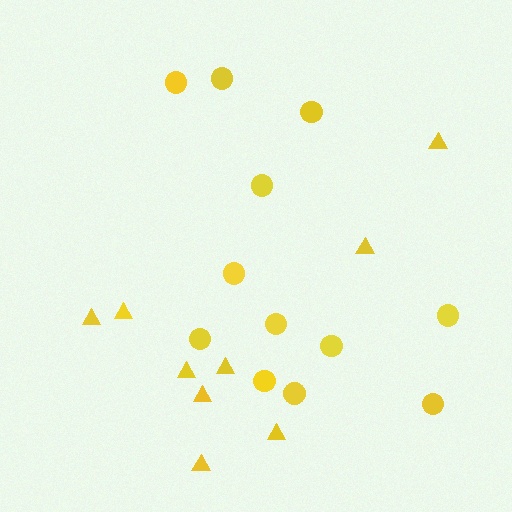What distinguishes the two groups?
There are 2 groups: one group of circles (12) and one group of triangles (9).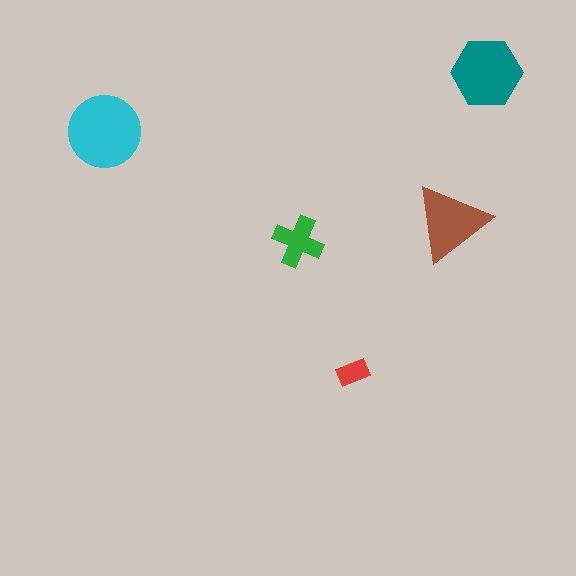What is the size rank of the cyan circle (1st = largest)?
1st.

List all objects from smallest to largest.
The red rectangle, the green cross, the brown triangle, the teal hexagon, the cyan circle.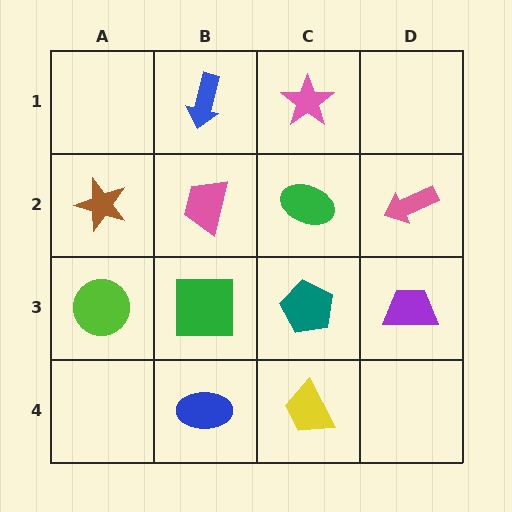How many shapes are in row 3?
4 shapes.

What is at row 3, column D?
A purple trapezoid.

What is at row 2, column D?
A pink arrow.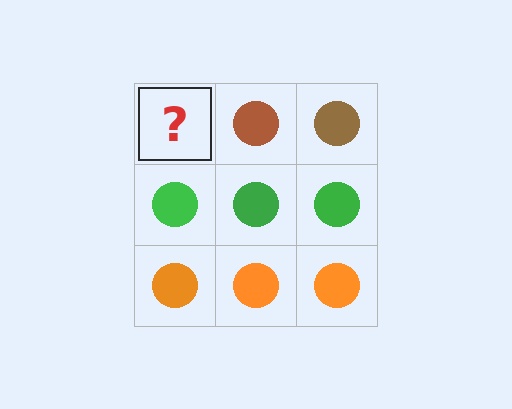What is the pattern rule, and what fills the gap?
The rule is that each row has a consistent color. The gap should be filled with a brown circle.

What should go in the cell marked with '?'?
The missing cell should contain a brown circle.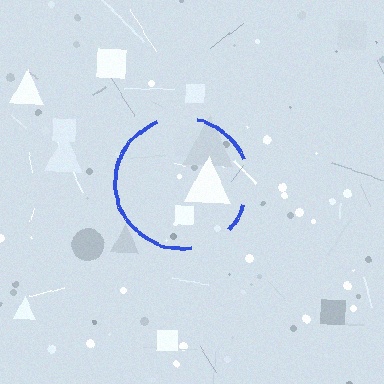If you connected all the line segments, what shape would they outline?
They would outline a circle.